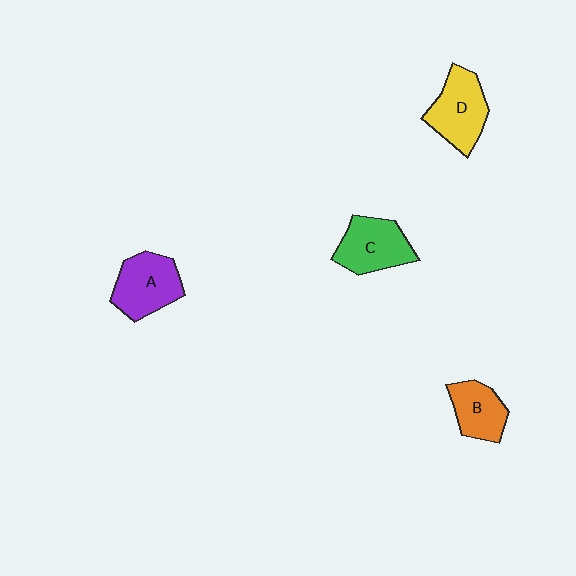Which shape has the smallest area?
Shape B (orange).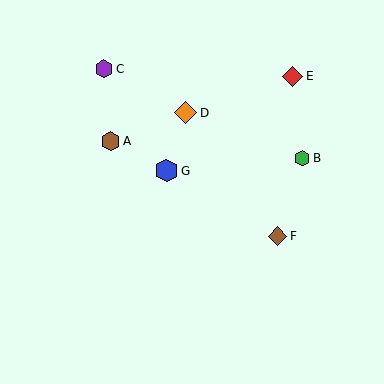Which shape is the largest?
The blue hexagon (labeled G) is the largest.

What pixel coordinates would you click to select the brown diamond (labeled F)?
Click at (278, 236) to select the brown diamond F.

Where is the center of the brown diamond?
The center of the brown diamond is at (278, 236).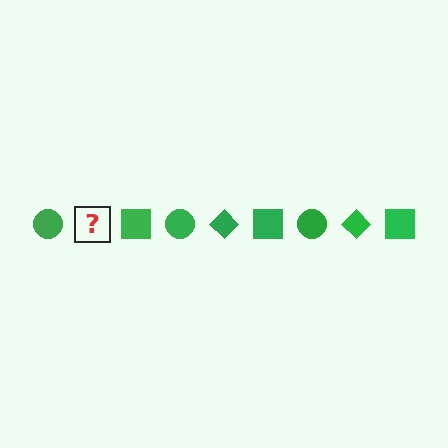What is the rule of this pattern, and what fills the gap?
The rule is that the pattern cycles through circle, diamond, square shapes in green. The gap should be filled with a green diamond.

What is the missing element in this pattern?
The missing element is a green diamond.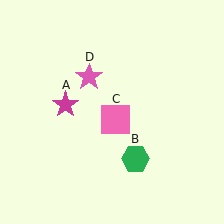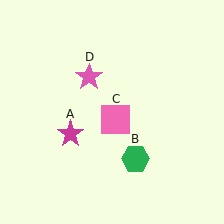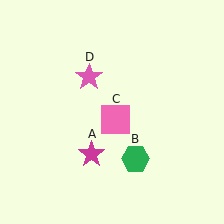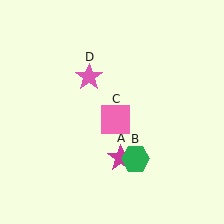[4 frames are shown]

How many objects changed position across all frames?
1 object changed position: magenta star (object A).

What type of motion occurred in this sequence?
The magenta star (object A) rotated counterclockwise around the center of the scene.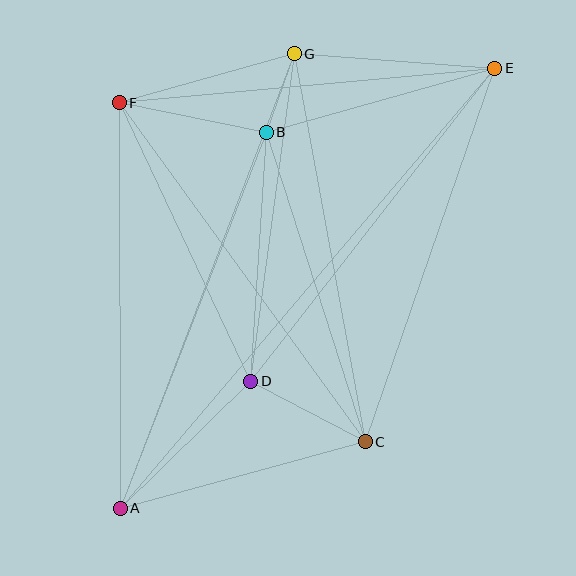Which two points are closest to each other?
Points B and G are closest to each other.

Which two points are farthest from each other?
Points A and E are farthest from each other.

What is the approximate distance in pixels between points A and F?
The distance between A and F is approximately 406 pixels.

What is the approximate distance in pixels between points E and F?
The distance between E and F is approximately 377 pixels.